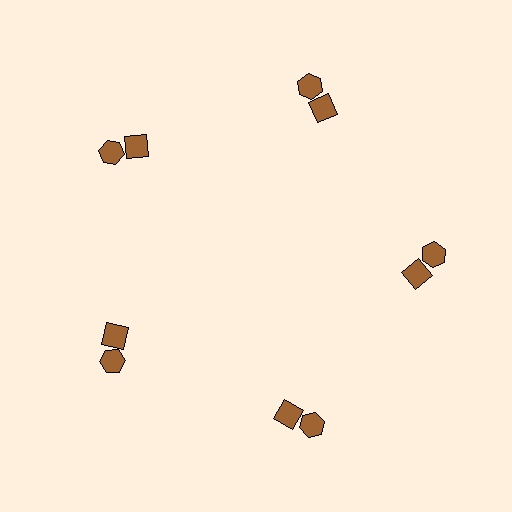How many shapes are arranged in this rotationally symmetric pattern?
There are 10 shapes, arranged in 5 groups of 2.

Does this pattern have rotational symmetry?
Yes, this pattern has 5-fold rotational symmetry. It looks the same after rotating 72 degrees around the center.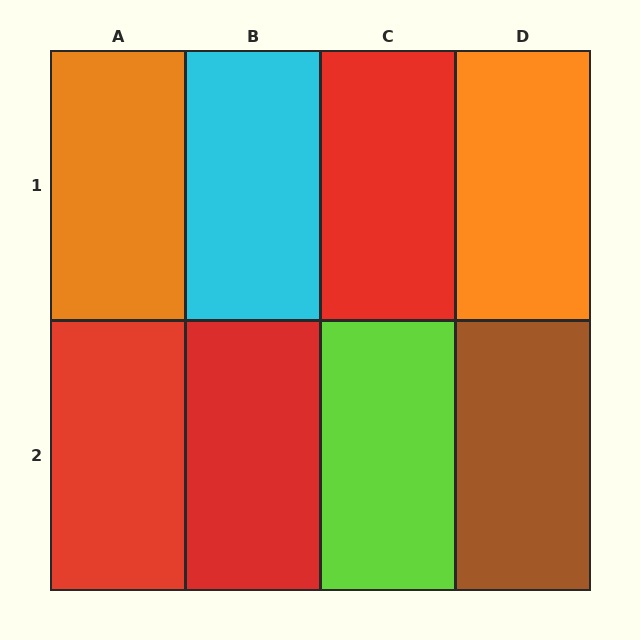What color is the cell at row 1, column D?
Orange.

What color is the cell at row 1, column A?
Orange.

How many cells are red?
3 cells are red.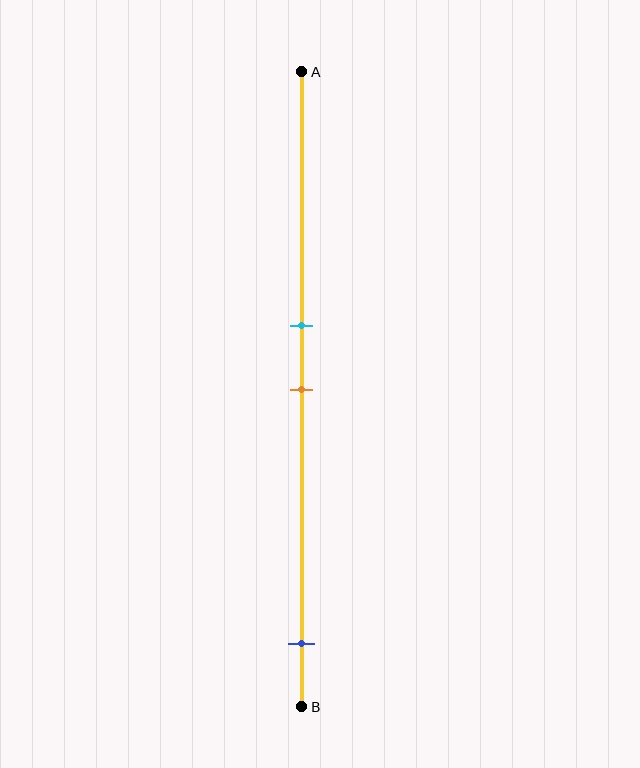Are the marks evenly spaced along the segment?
No, the marks are not evenly spaced.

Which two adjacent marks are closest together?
The cyan and orange marks are the closest adjacent pair.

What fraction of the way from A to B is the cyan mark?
The cyan mark is approximately 40% (0.4) of the way from A to B.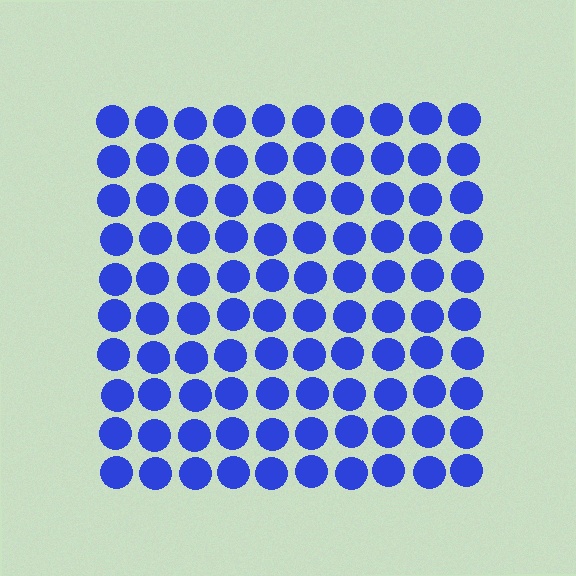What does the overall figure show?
The overall figure shows a square.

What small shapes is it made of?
It is made of small circles.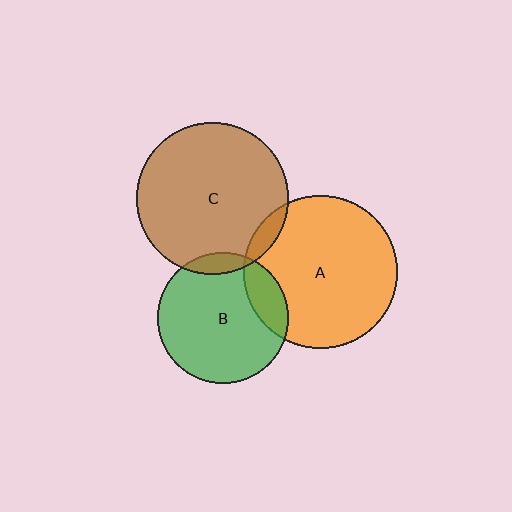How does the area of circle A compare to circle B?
Approximately 1.4 times.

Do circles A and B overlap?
Yes.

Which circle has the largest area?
Circle A (orange).